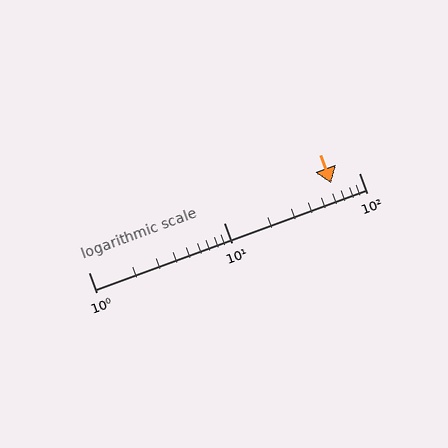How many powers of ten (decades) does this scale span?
The scale spans 2 decades, from 1 to 100.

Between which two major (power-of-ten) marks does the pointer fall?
The pointer is between 10 and 100.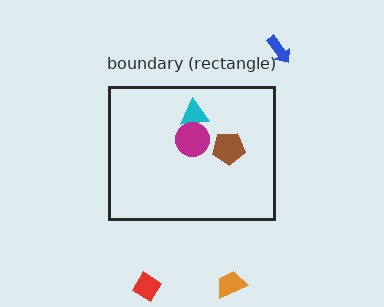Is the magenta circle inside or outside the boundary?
Inside.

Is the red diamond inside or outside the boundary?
Outside.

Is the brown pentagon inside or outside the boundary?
Inside.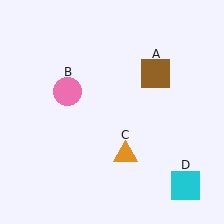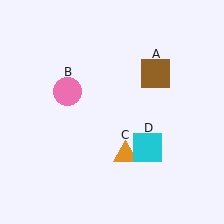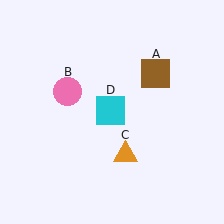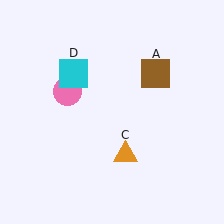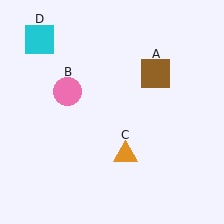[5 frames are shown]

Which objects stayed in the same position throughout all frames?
Brown square (object A) and pink circle (object B) and orange triangle (object C) remained stationary.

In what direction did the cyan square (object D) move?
The cyan square (object D) moved up and to the left.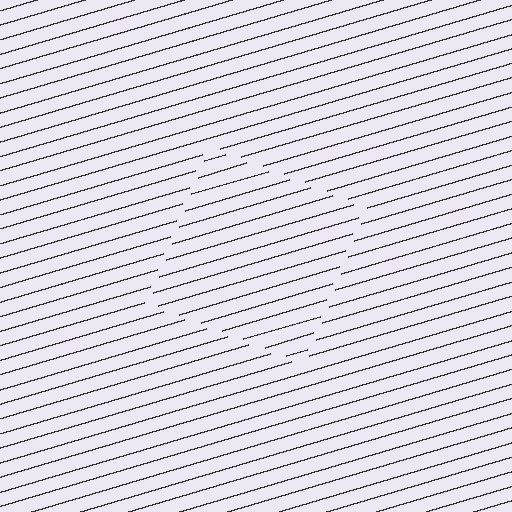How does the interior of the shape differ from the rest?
The interior of the shape contains the same grating, shifted by half a period — the contour is defined by the phase discontinuity where line-ends from the inner and outer gratings abut.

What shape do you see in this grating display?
An illusory square. The interior of the shape contains the same grating, shifted by half a period — the contour is defined by the phase discontinuity where line-ends from the inner and outer gratings abut.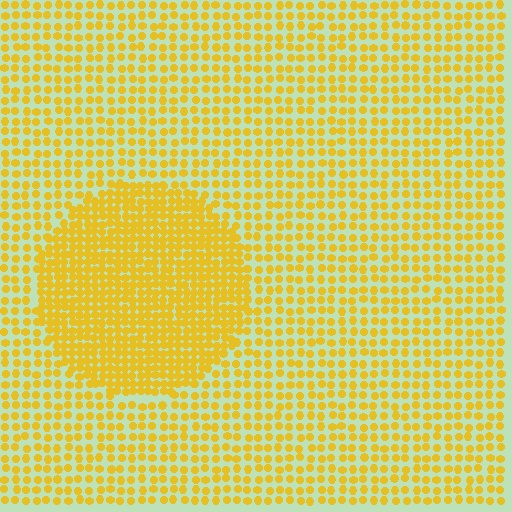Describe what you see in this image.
The image contains small yellow elements arranged at two different densities. A circle-shaped region is visible where the elements are more densely packed than the surrounding area.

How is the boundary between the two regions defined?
The boundary is defined by a change in element density (approximately 1.9x ratio). All elements are the same color, size, and shape.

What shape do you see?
I see a circle.